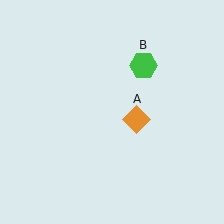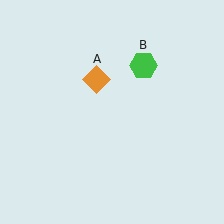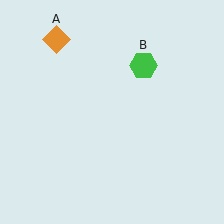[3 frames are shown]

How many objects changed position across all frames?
1 object changed position: orange diamond (object A).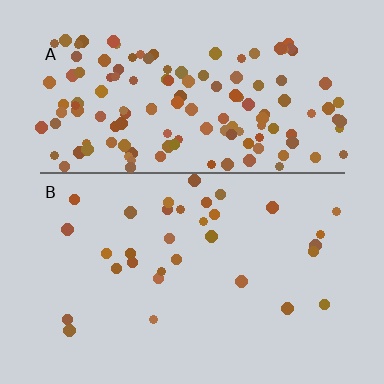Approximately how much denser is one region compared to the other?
Approximately 4.4× — region A over region B.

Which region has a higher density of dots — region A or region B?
A (the top).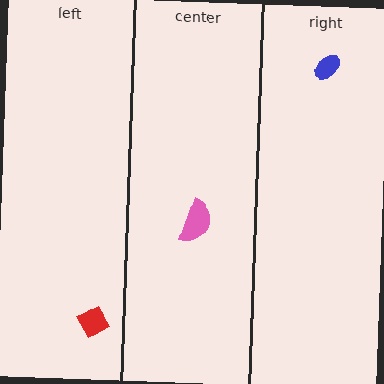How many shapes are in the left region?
1.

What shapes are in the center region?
The pink semicircle.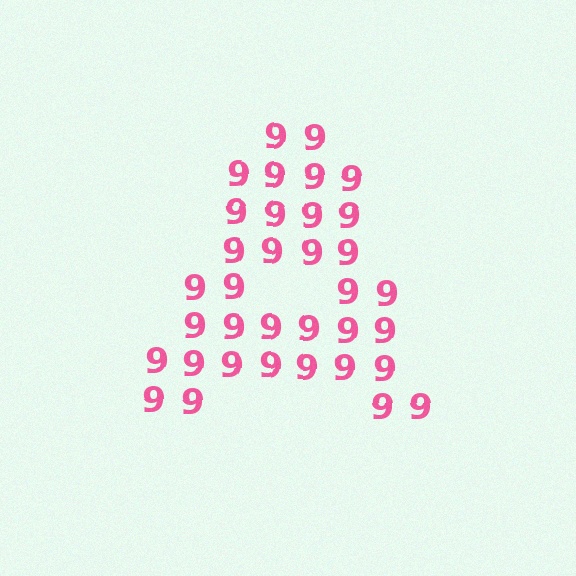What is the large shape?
The large shape is the letter A.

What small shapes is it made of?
It is made of small digit 9's.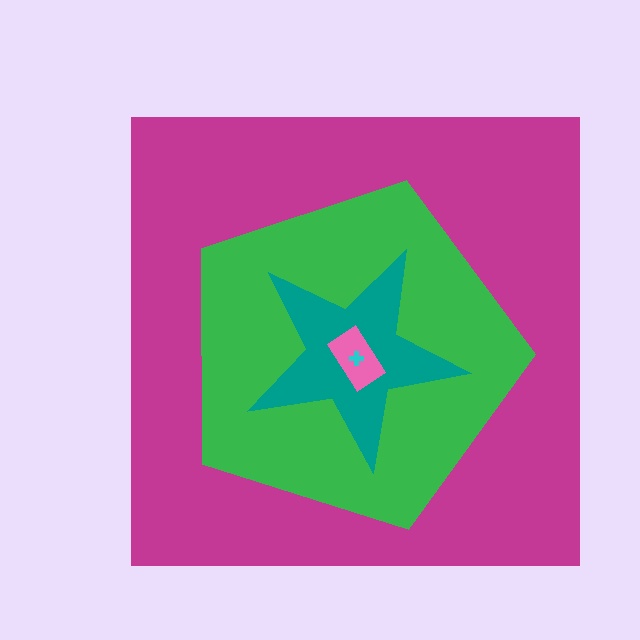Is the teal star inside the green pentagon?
Yes.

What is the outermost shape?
The magenta square.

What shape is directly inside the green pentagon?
The teal star.